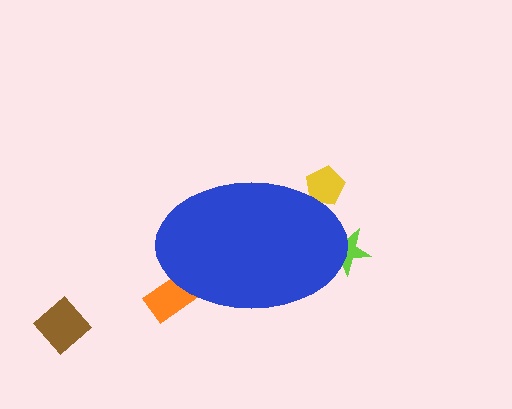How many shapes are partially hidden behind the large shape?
3 shapes are partially hidden.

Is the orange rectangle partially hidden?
Yes, the orange rectangle is partially hidden behind the blue ellipse.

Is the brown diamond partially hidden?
No, the brown diamond is fully visible.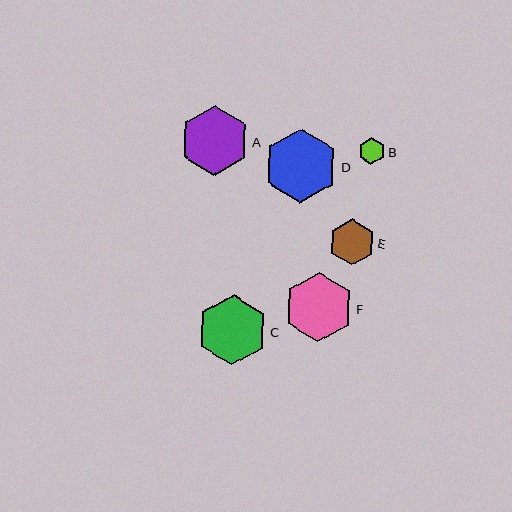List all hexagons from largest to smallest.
From largest to smallest: D, A, C, F, E, B.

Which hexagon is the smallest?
Hexagon B is the smallest with a size of approximately 26 pixels.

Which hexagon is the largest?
Hexagon D is the largest with a size of approximately 74 pixels.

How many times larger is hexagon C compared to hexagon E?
Hexagon C is approximately 1.5 times the size of hexagon E.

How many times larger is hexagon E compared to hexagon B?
Hexagon E is approximately 1.7 times the size of hexagon B.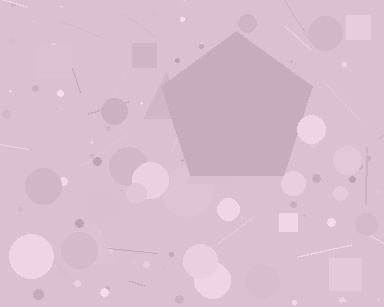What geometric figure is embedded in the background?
A pentagon is embedded in the background.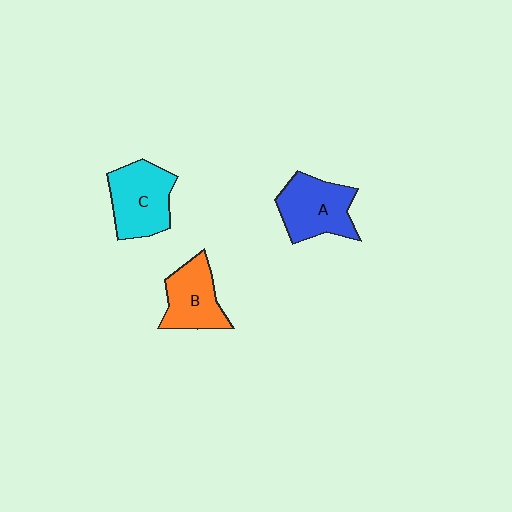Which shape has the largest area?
Shape C (cyan).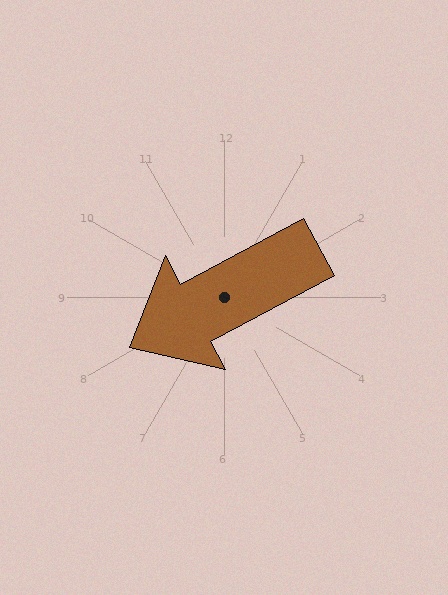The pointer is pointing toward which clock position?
Roughly 8 o'clock.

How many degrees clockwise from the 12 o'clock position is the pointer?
Approximately 242 degrees.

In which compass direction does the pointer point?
Southwest.